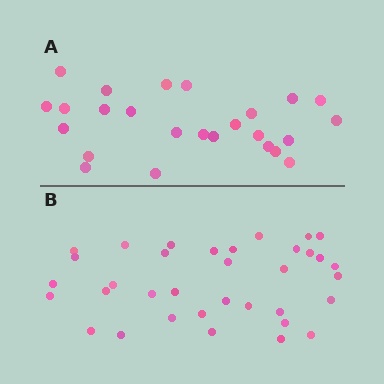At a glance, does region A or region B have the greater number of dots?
Region B (the bottom region) has more dots.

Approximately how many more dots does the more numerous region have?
Region B has roughly 10 or so more dots than region A.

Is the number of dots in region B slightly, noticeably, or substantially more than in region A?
Region B has noticeably more, but not dramatically so. The ratio is roughly 1.4 to 1.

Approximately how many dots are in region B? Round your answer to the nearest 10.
About 40 dots. (The exact count is 35, which rounds to 40.)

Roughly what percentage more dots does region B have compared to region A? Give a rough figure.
About 40% more.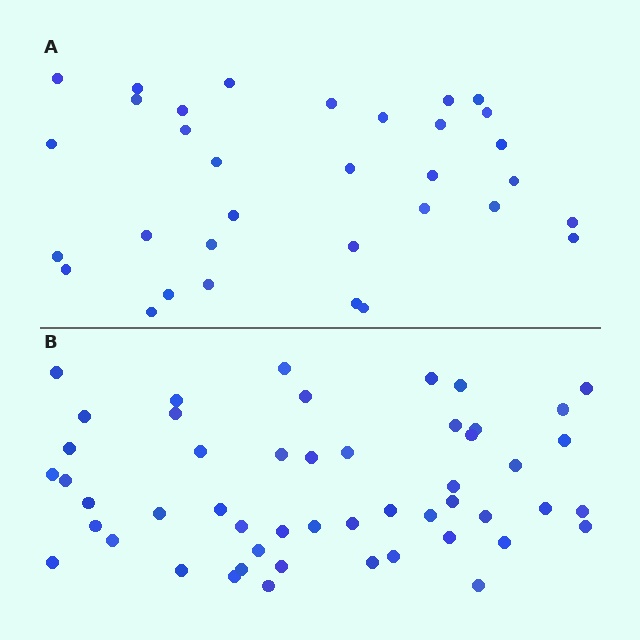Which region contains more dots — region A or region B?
Region B (the bottom region) has more dots.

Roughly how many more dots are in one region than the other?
Region B has approximately 20 more dots than region A.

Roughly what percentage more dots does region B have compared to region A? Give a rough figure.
About 55% more.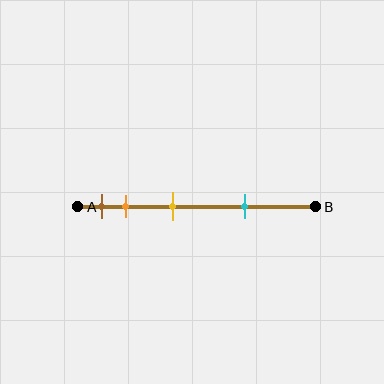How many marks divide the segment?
There are 4 marks dividing the segment.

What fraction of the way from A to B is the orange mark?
The orange mark is approximately 20% (0.2) of the way from A to B.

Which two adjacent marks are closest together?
The brown and orange marks are the closest adjacent pair.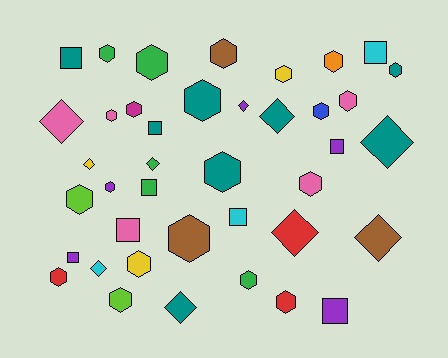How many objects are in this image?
There are 40 objects.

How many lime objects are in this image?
There are 2 lime objects.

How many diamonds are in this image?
There are 10 diamonds.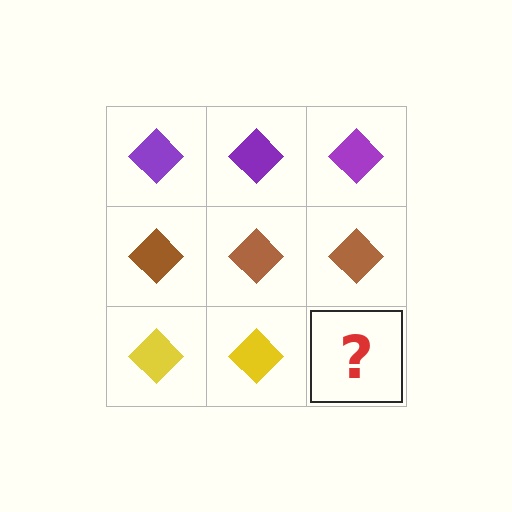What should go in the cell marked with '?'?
The missing cell should contain a yellow diamond.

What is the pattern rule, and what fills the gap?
The rule is that each row has a consistent color. The gap should be filled with a yellow diamond.